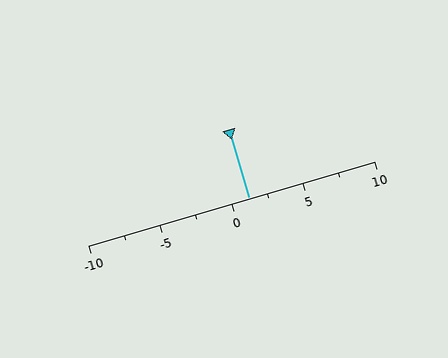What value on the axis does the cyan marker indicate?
The marker indicates approximately 1.2.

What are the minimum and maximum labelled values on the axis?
The axis runs from -10 to 10.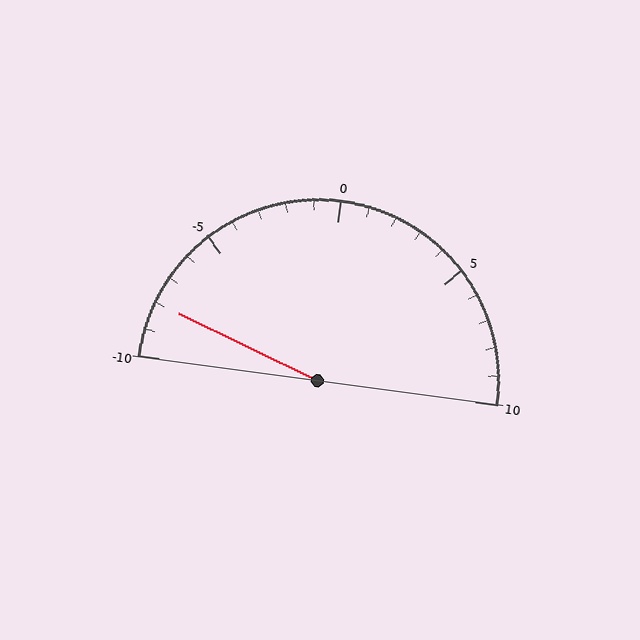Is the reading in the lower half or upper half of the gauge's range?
The reading is in the lower half of the range (-10 to 10).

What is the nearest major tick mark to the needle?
The nearest major tick mark is -10.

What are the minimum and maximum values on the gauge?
The gauge ranges from -10 to 10.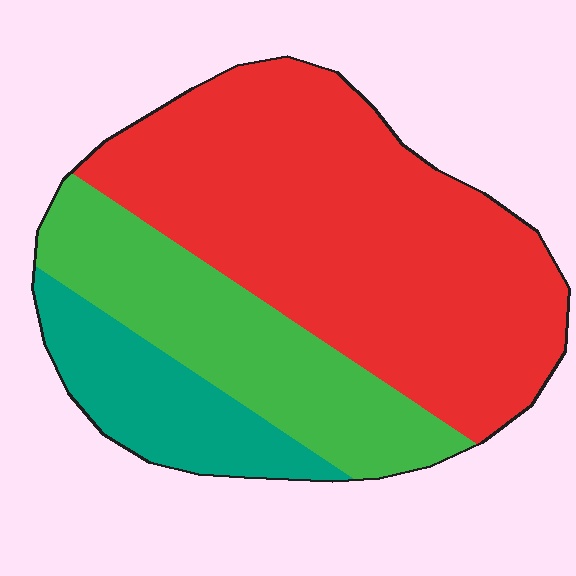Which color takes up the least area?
Teal, at roughly 15%.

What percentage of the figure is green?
Green takes up about one quarter (1/4) of the figure.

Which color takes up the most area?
Red, at roughly 60%.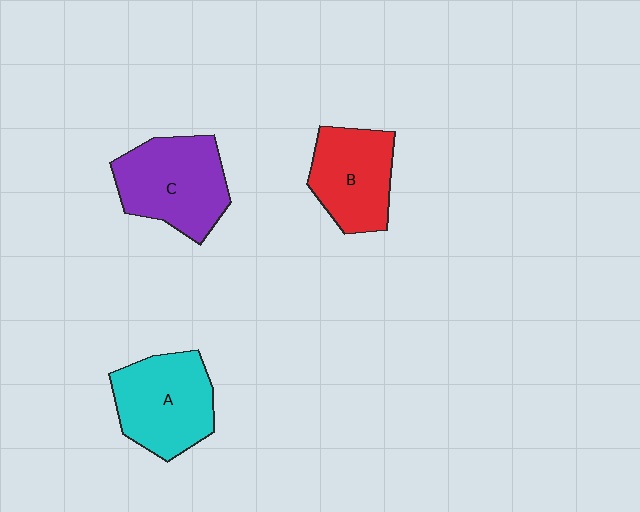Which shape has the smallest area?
Shape B (red).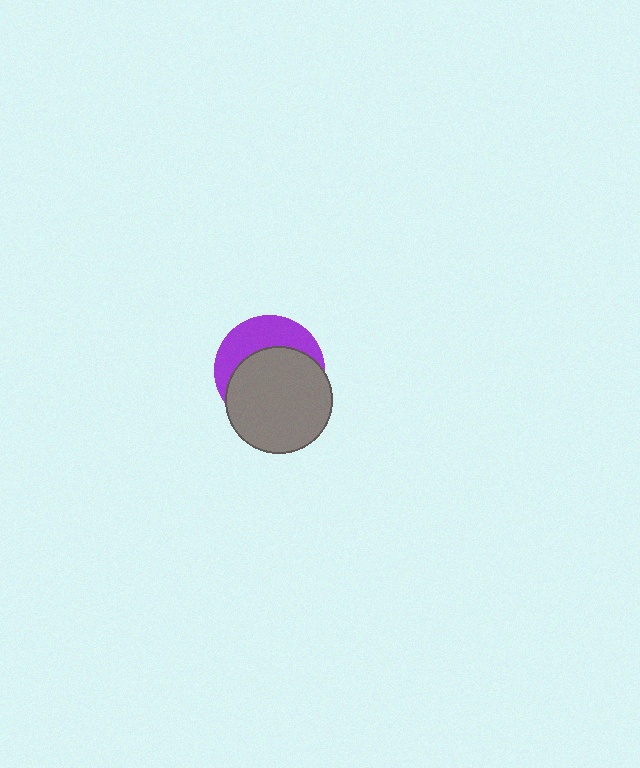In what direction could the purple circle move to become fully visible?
The purple circle could move up. That would shift it out from behind the gray circle entirely.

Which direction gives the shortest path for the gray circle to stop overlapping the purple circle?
Moving down gives the shortest separation.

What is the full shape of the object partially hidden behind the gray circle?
The partially hidden object is a purple circle.